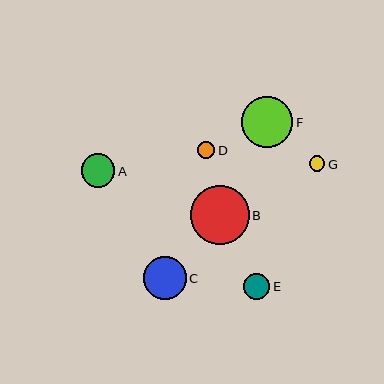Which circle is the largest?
Circle B is the largest with a size of approximately 59 pixels.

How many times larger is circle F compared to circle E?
Circle F is approximately 2.0 times the size of circle E.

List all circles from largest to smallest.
From largest to smallest: B, F, C, A, E, D, G.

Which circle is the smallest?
Circle G is the smallest with a size of approximately 16 pixels.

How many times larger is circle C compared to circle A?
Circle C is approximately 1.3 times the size of circle A.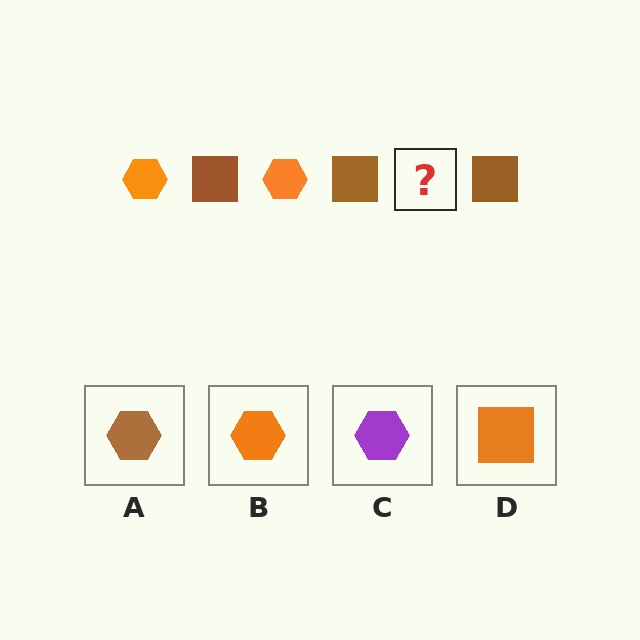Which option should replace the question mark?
Option B.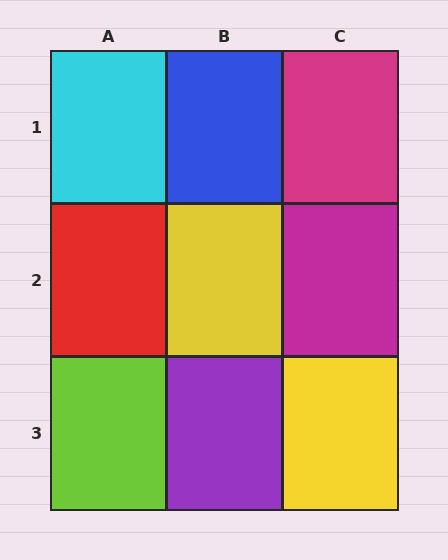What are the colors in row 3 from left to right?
Lime, purple, yellow.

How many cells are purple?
1 cell is purple.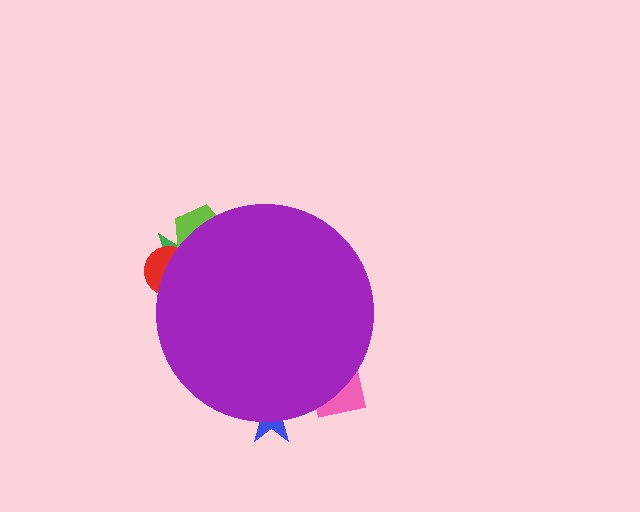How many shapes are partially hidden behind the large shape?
5 shapes are partially hidden.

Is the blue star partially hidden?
Yes, the blue star is partially hidden behind the purple circle.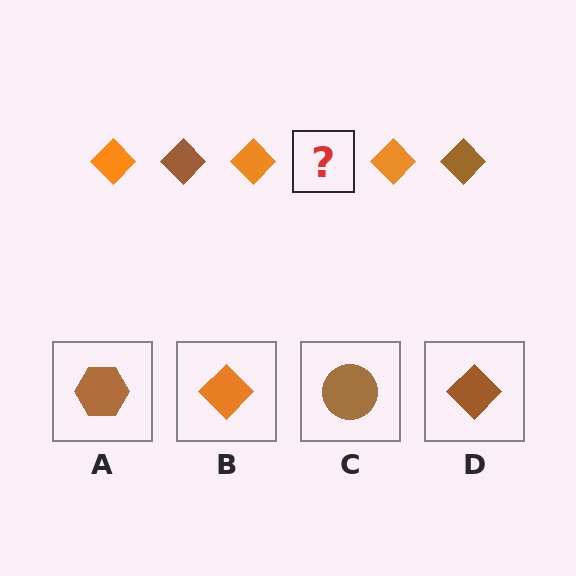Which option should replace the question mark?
Option D.